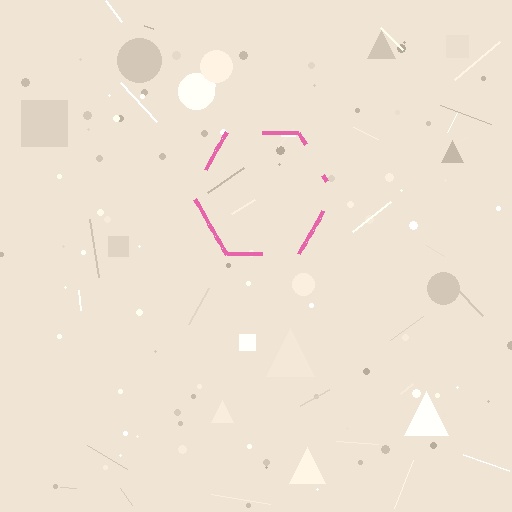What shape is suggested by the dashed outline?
The dashed outline suggests a hexagon.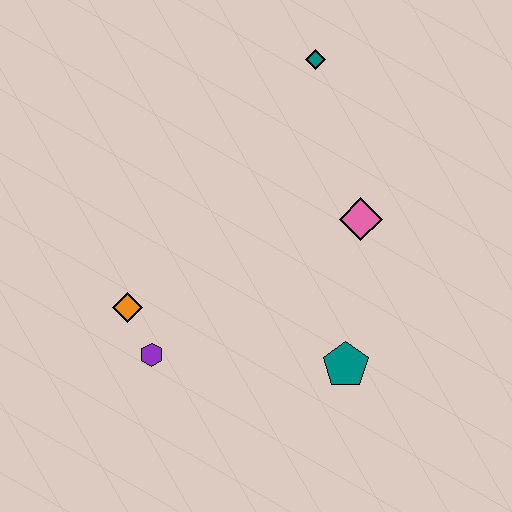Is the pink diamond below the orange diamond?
No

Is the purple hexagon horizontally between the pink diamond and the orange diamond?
Yes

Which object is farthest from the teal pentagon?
The teal diamond is farthest from the teal pentagon.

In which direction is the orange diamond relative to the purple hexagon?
The orange diamond is above the purple hexagon.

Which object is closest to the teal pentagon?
The pink diamond is closest to the teal pentagon.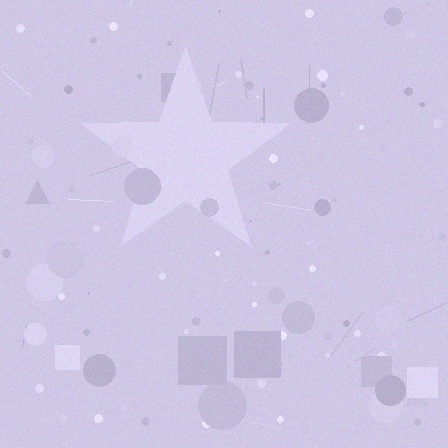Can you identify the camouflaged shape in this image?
The camouflaged shape is a star.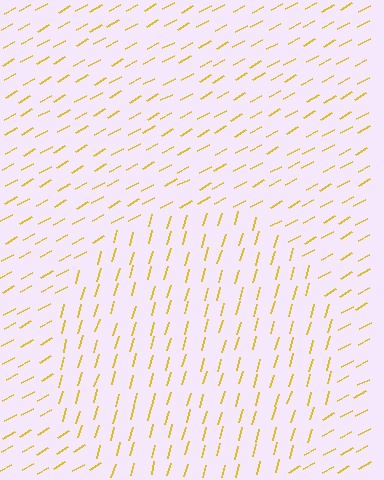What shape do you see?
I see a circle.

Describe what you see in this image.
The image is filled with small yellow line segments. A circle region in the image has lines oriented differently from the surrounding lines, creating a visible texture boundary.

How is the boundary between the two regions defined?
The boundary is defined purely by a change in line orientation (approximately 45 degrees difference). All lines are the same color and thickness.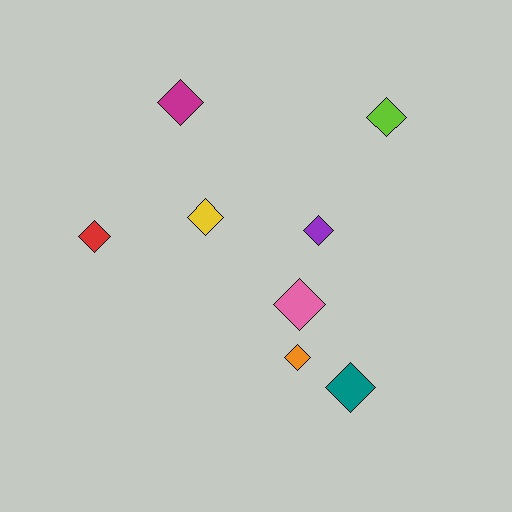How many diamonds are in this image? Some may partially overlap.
There are 8 diamonds.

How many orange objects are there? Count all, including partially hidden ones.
There is 1 orange object.